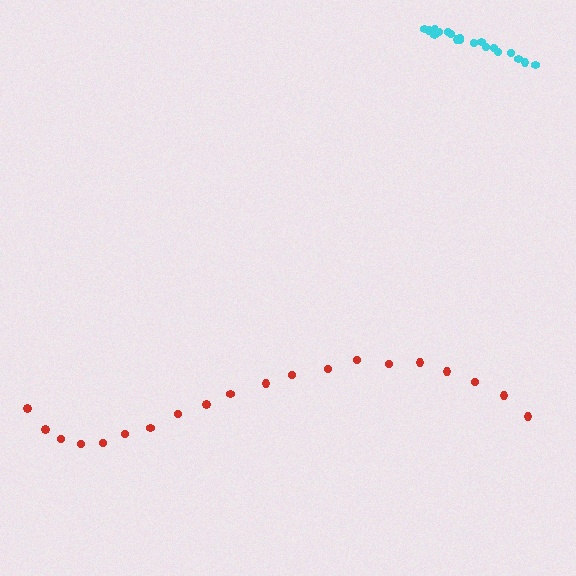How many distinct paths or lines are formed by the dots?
There are 2 distinct paths.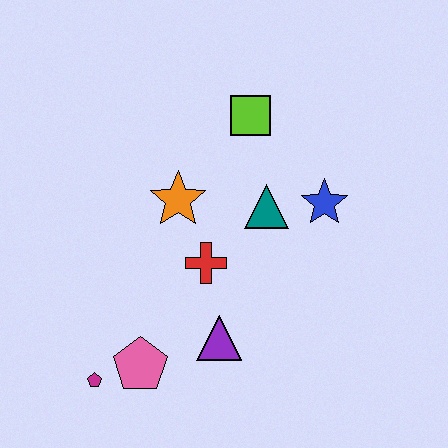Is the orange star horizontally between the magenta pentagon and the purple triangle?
Yes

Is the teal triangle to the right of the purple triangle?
Yes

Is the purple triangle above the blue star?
No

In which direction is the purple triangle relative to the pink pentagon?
The purple triangle is to the right of the pink pentagon.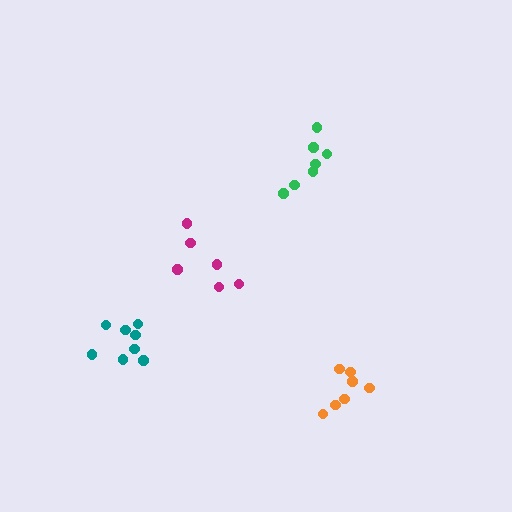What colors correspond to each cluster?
The clusters are colored: teal, green, magenta, orange.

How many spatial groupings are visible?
There are 4 spatial groupings.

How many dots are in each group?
Group 1: 8 dots, Group 2: 7 dots, Group 3: 6 dots, Group 4: 7 dots (28 total).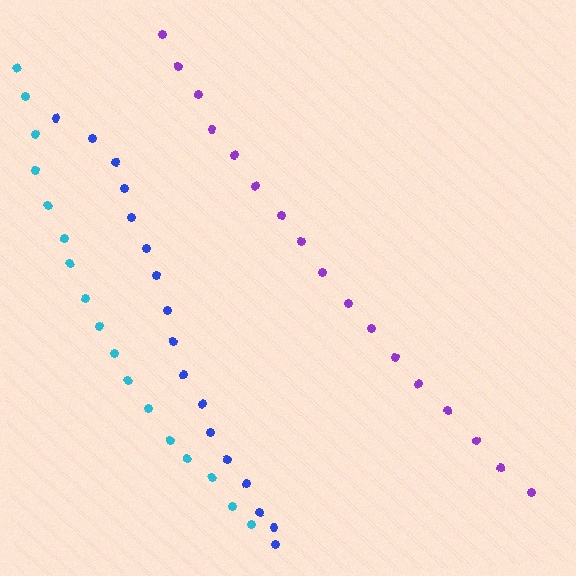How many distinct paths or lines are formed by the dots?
There are 3 distinct paths.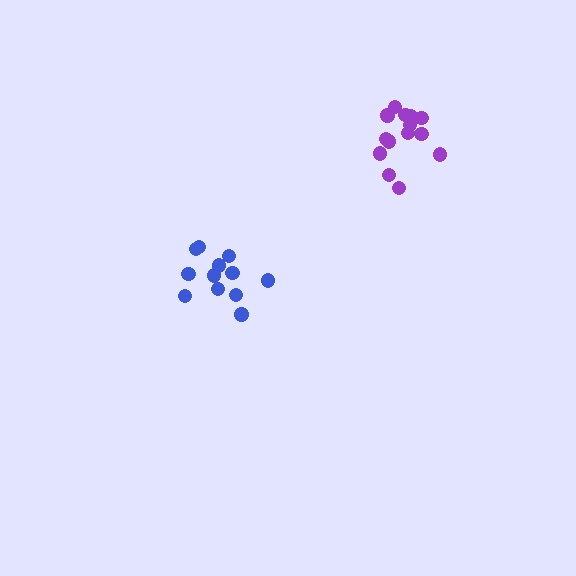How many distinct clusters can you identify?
There are 2 distinct clusters.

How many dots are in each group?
Group 1: 14 dots, Group 2: 12 dots (26 total).